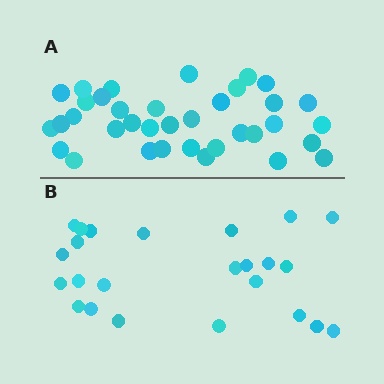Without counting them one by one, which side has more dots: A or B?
Region A (the top region) has more dots.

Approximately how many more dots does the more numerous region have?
Region A has roughly 12 or so more dots than region B.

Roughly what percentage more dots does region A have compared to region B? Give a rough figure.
About 50% more.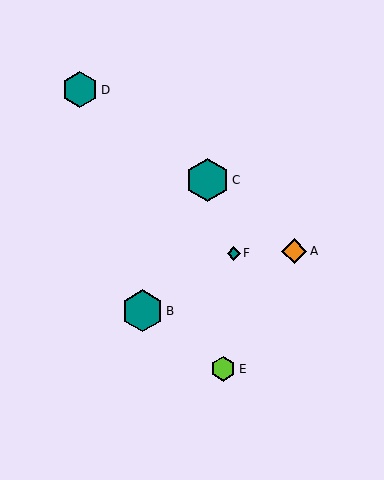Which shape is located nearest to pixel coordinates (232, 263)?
The teal diamond (labeled F) at (234, 253) is nearest to that location.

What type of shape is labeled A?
Shape A is an orange diamond.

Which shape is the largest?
The teal hexagon (labeled C) is the largest.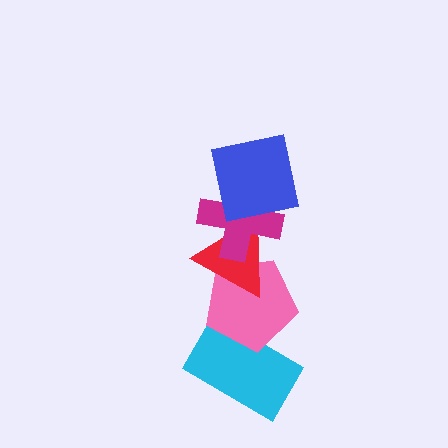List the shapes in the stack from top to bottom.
From top to bottom: the blue square, the magenta cross, the red triangle, the pink pentagon, the cyan rectangle.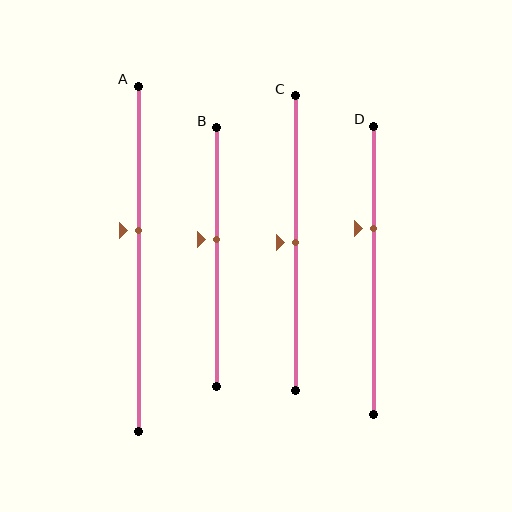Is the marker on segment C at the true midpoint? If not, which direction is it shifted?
Yes, the marker on segment C is at the true midpoint.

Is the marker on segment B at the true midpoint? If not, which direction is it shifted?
No, the marker on segment B is shifted upward by about 7% of the segment length.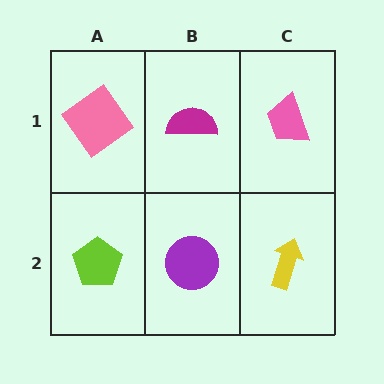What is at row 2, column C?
A yellow arrow.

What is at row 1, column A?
A pink diamond.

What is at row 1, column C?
A pink trapezoid.